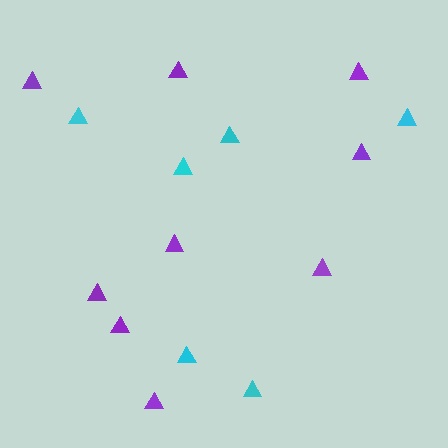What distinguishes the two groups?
There are 2 groups: one group of cyan triangles (6) and one group of purple triangles (9).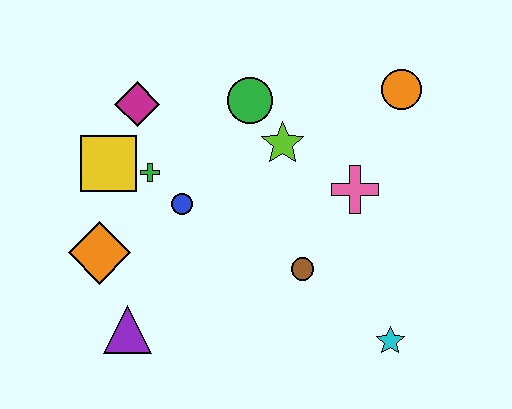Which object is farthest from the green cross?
The cyan star is farthest from the green cross.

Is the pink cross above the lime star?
No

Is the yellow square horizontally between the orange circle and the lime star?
No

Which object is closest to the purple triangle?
The orange diamond is closest to the purple triangle.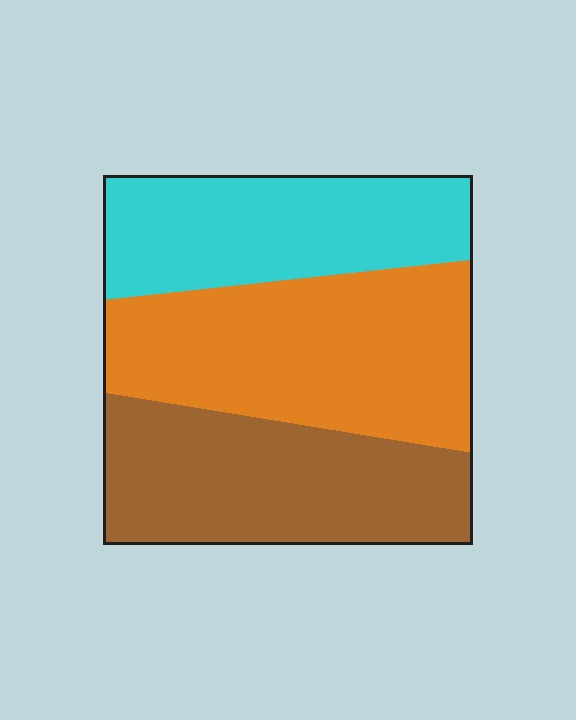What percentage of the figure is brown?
Brown takes up about one third (1/3) of the figure.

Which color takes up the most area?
Orange, at roughly 40%.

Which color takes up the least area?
Cyan, at roughly 30%.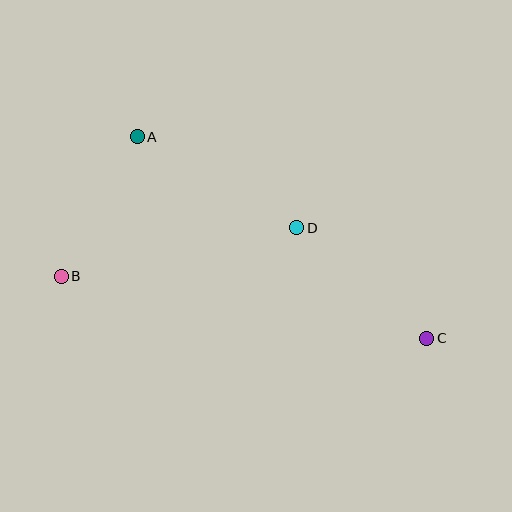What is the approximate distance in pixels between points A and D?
The distance between A and D is approximately 184 pixels.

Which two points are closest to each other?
Points A and B are closest to each other.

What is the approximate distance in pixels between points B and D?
The distance between B and D is approximately 240 pixels.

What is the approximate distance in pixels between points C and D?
The distance between C and D is approximately 170 pixels.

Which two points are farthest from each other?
Points B and C are farthest from each other.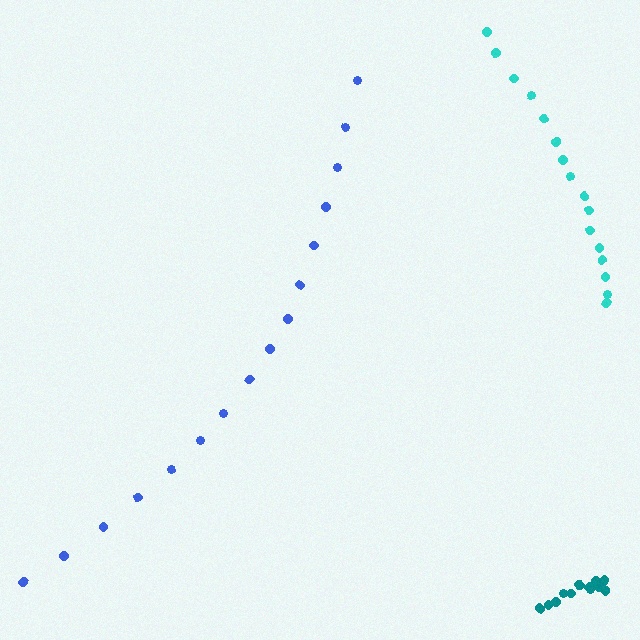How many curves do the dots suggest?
There are 3 distinct paths.